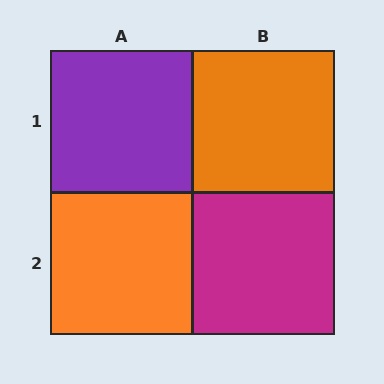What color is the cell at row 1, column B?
Orange.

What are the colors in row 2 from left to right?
Orange, magenta.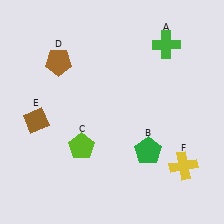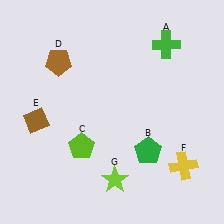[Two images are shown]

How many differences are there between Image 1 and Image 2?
There is 1 difference between the two images.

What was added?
A lime star (G) was added in Image 2.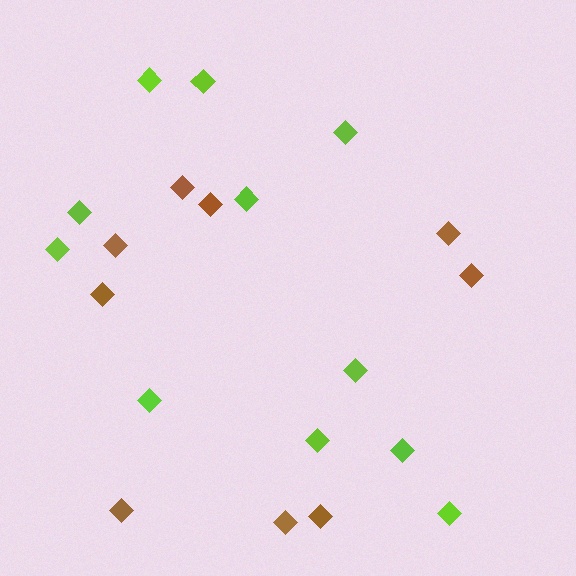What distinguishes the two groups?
There are 2 groups: one group of lime diamonds (11) and one group of brown diamonds (9).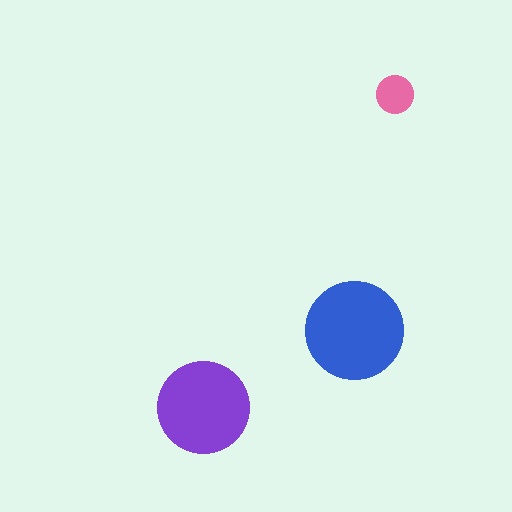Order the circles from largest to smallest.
the blue one, the purple one, the pink one.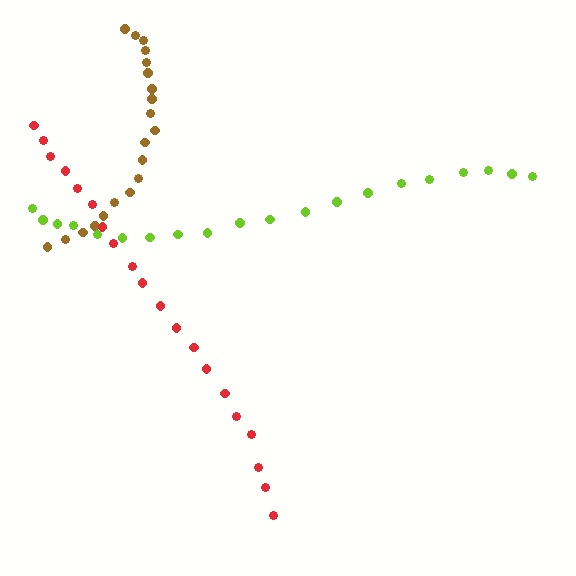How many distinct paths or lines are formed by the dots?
There are 3 distinct paths.